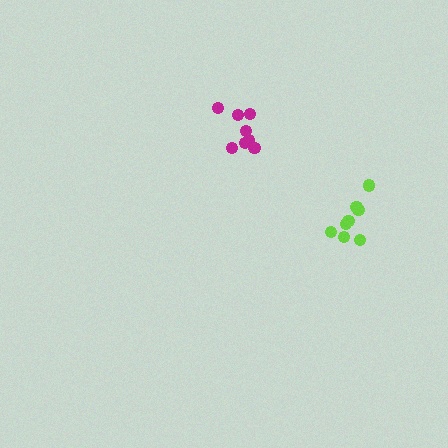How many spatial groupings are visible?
There are 2 spatial groupings.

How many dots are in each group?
Group 1: 8 dots, Group 2: 8 dots (16 total).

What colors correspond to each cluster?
The clusters are colored: lime, magenta.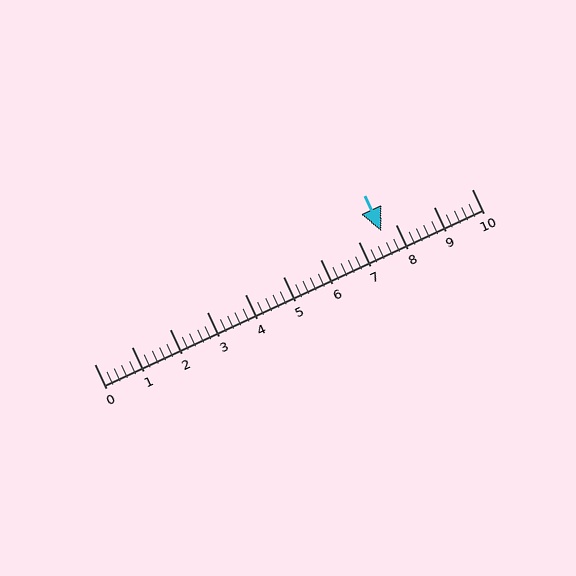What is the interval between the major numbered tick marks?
The major tick marks are spaced 1 units apart.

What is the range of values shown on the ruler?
The ruler shows values from 0 to 10.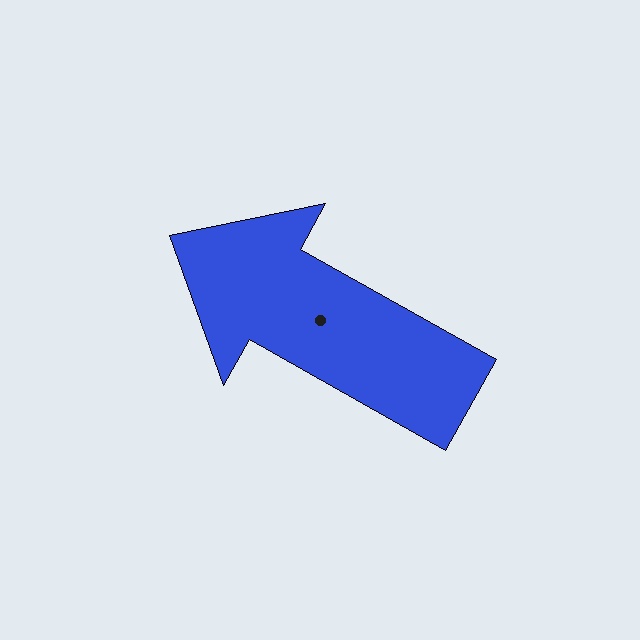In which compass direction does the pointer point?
Northwest.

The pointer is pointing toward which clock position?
Roughly 10 o'clock.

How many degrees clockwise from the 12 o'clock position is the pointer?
Approximately 299 degrees.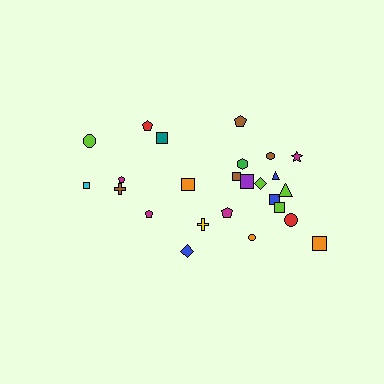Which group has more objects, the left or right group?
The right group.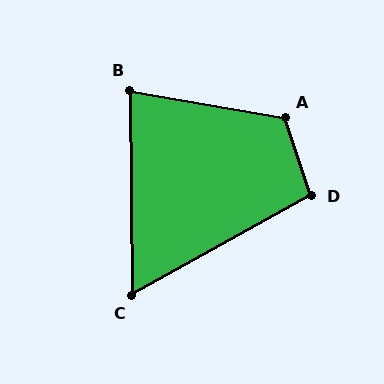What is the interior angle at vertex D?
Approximately 100 degrees (obtuse).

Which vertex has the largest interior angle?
A, at approximately 118 degrees.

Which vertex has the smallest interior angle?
C, at approximately 62 degrees.